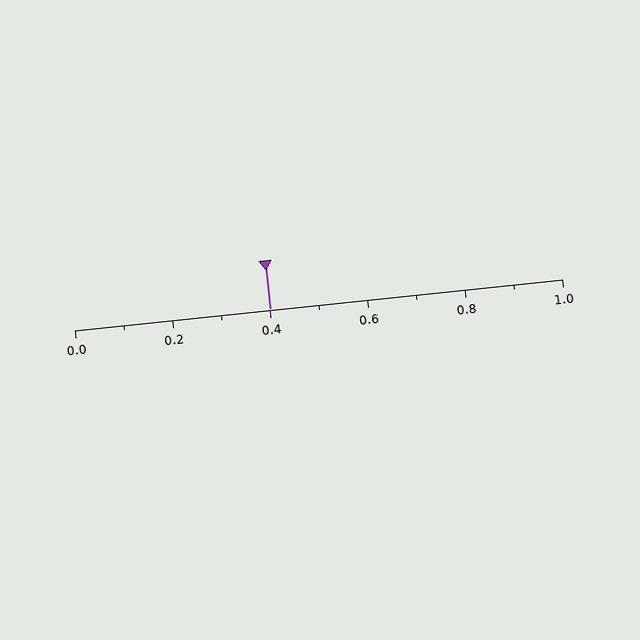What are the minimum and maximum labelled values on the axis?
The axis runs from 0.0 to 1.0.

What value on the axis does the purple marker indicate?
The marker indicates approximately 0.4.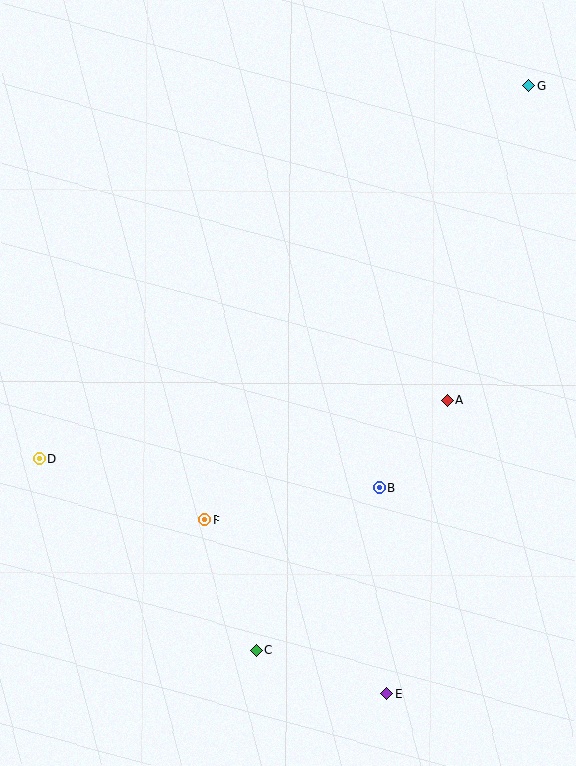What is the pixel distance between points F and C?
The distance between F and C is 140 pixels.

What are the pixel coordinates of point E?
Point E is at (387, 694).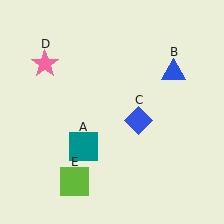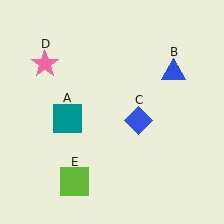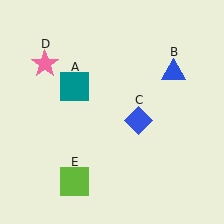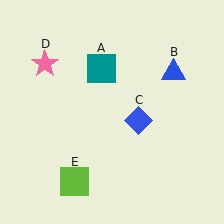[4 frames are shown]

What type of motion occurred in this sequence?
The teal square (object A) rotated clockwise around the center of the scene.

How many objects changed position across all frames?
1 object changed position: teal square (object A).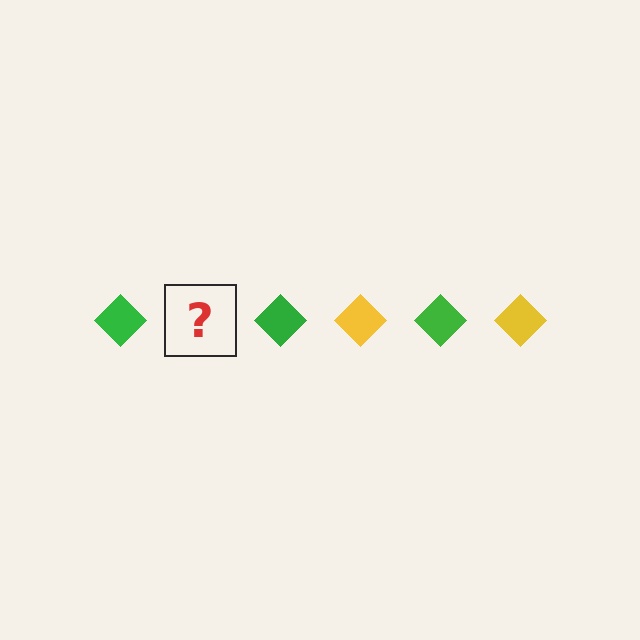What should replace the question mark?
The question mark should be replaced with a yellow diamond.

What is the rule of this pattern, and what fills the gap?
The rule is that the pattern cycles through green, yellow diamonds. The gap should be filled with a yellow diamond.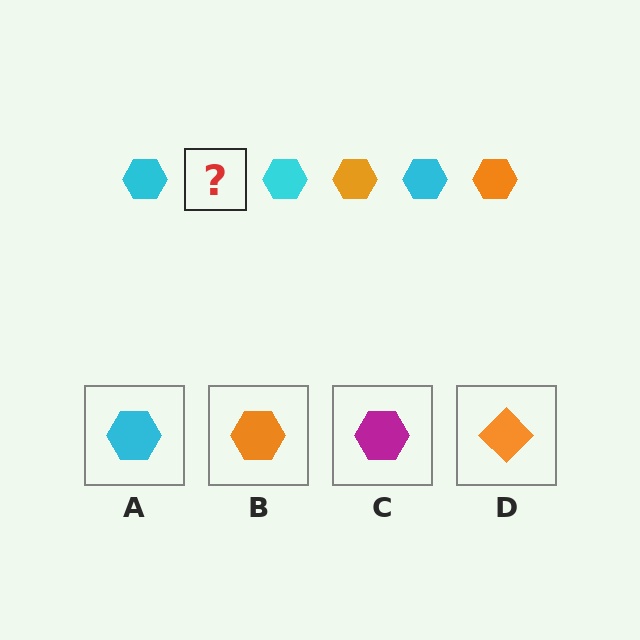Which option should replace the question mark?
Option B.